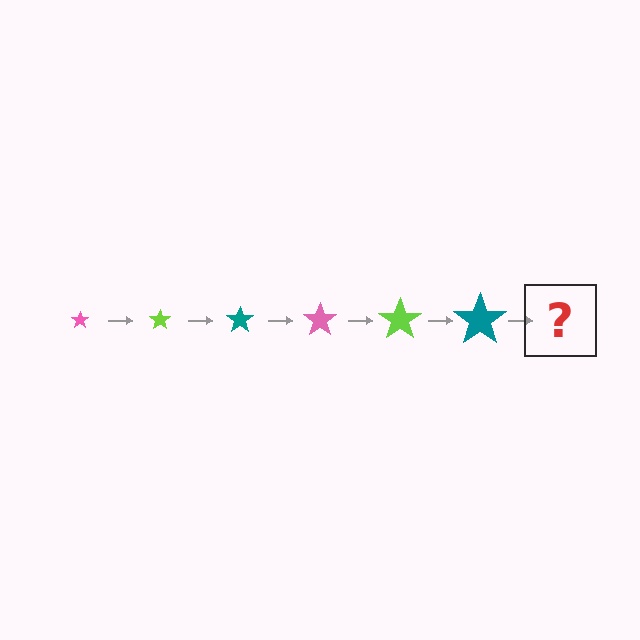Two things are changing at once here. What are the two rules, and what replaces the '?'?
The two rules are that the star grows larger each step and the color cycles through pink, lime, and teal. The '?' should be a pink star, larger than the previous one.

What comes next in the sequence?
The next element should be a pink star, larger than the previous one.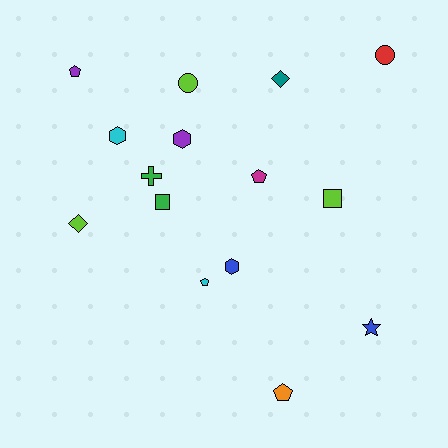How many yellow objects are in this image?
There are no yellow objects.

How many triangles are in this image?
There are no triangles.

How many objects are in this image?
There are 15 objects.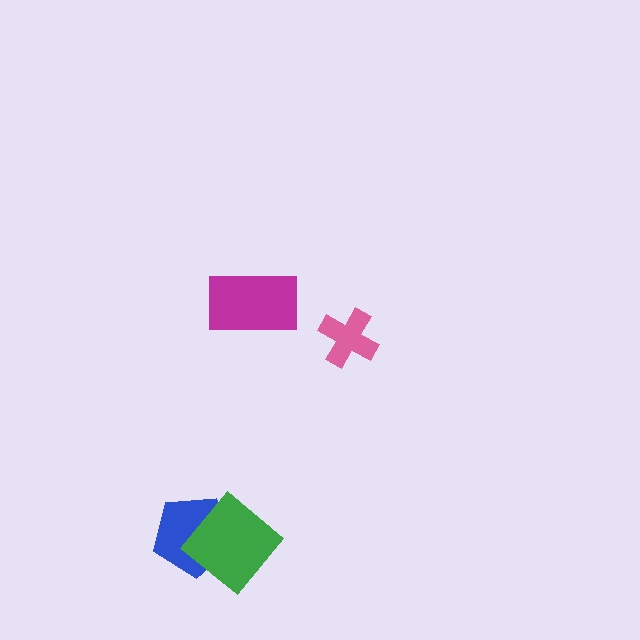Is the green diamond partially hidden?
No, no other shape covers it.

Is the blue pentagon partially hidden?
Yes, it is partially covered by another shape.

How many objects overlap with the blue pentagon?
1 object overlaps with the blue pentagon.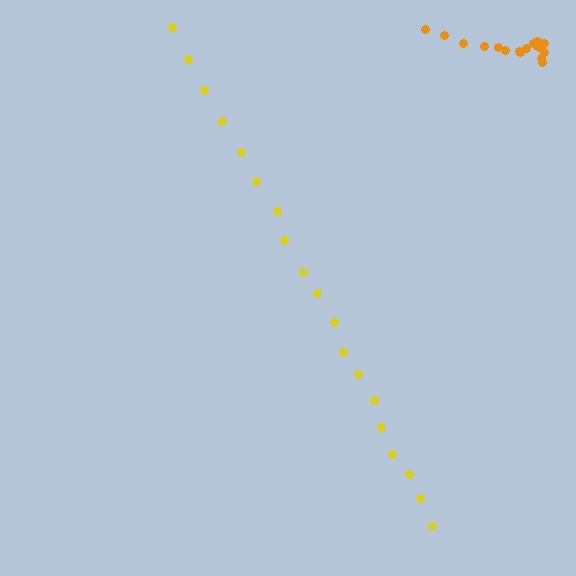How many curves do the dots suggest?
There are 2 distinct paths.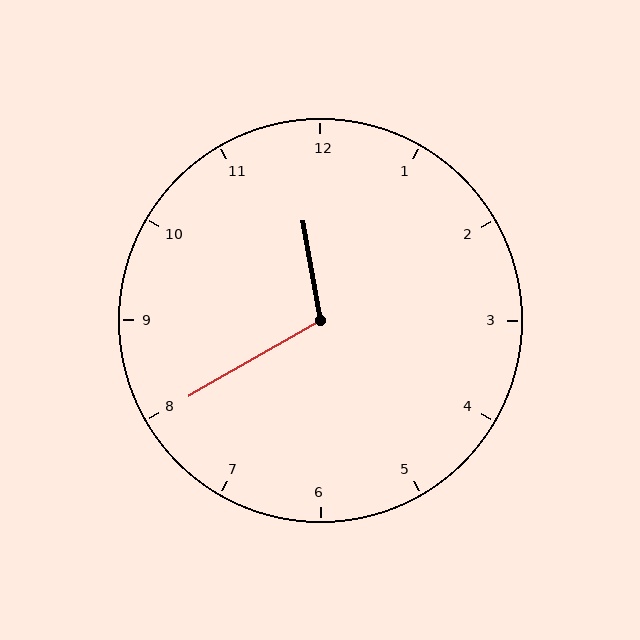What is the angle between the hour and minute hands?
Approximately 110 degrees.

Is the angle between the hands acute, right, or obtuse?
It is obtuse.